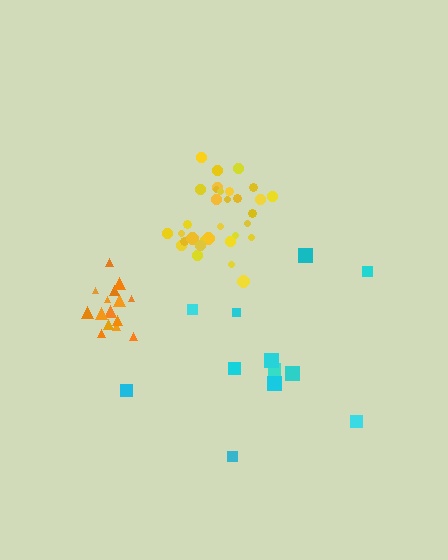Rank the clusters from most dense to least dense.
yellow, orange, cyan.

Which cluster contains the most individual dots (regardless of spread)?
Yellow (32).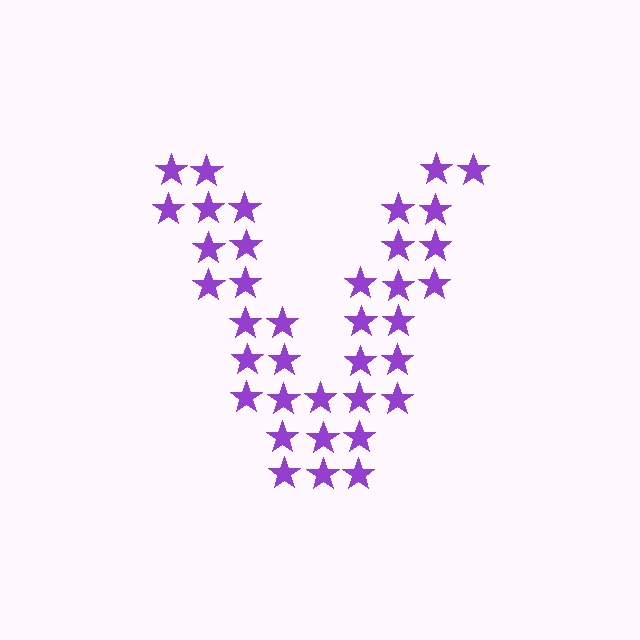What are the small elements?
The small elements are stars.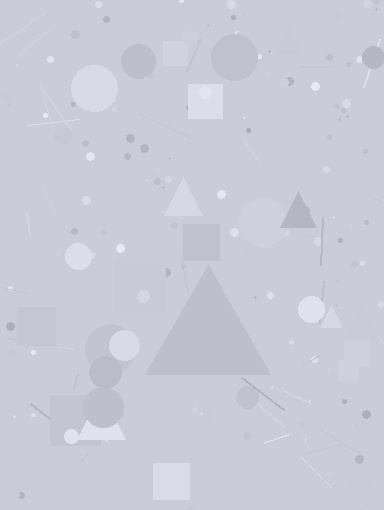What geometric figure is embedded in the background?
A triangle is embedded in the background.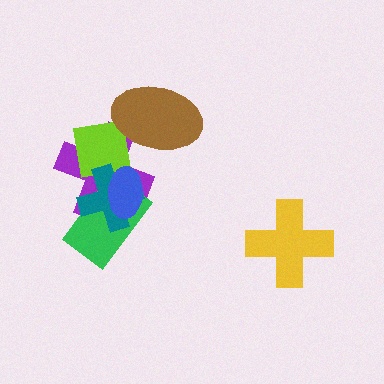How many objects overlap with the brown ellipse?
2 objects overlap with the brown ellipse.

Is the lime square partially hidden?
Yes, it is partially covered by another shape.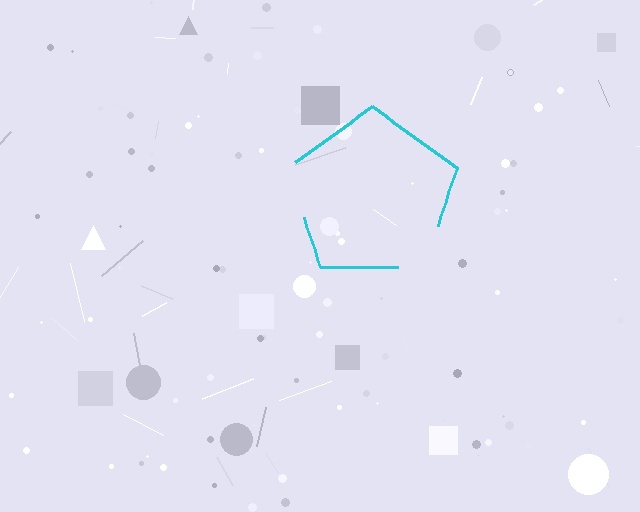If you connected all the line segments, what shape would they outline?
They would outline a pentagon.